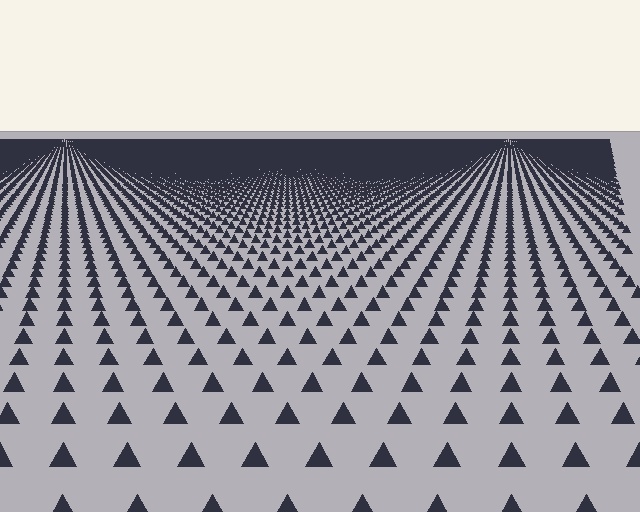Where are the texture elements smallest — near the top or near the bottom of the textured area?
Near the top.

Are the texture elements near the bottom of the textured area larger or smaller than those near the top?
Larger. Near the bottom, elements are closer to the viewer and appear at a bigger on-screen size.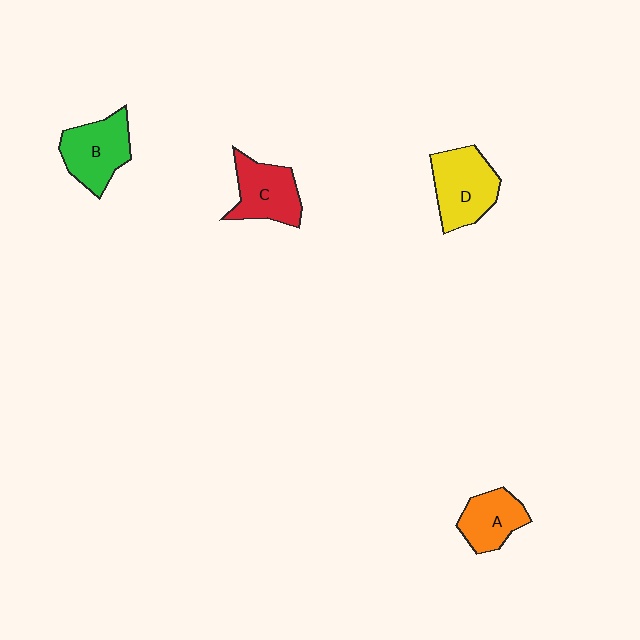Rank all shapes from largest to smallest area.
From largest to smallest: D (yellow), B (green), C (red), A (orange).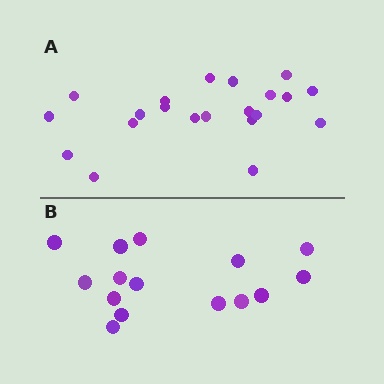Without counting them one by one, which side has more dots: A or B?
Region A (the top region) has more dots.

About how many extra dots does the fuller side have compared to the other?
Region A has about 6 more dots than region B.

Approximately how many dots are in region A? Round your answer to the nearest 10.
About 20 dots. (The exact count is 21, which rounds to 20.)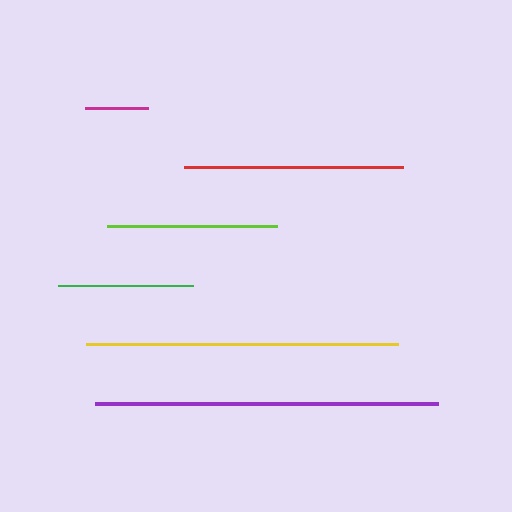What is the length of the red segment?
The red segment is approximately 219 pixels long.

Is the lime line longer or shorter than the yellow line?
The yellow line is longer than the lime line.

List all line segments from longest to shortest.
From longest to shortest: purple, yellow, red, lime, green, magenta.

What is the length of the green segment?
The green segment is approximately 135 pixels long.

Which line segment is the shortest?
The magenta line is the shortest at approximately 63 pixels.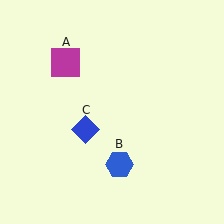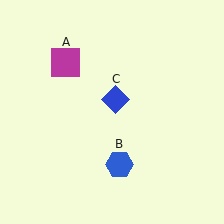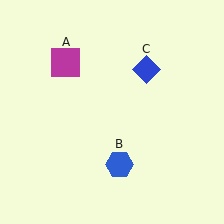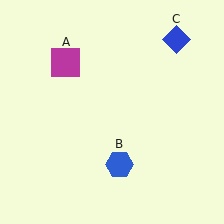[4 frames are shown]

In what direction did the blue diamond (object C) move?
The blue diamond (object C) moved up and to the right.